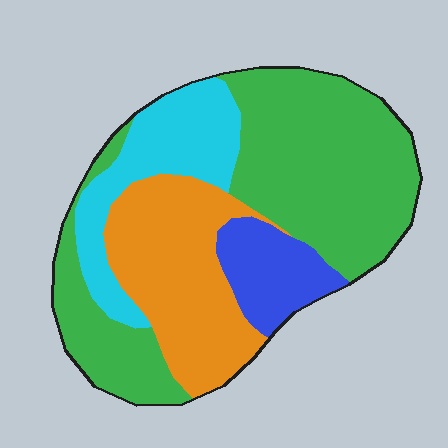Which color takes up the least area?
Blue, at roughly 10%.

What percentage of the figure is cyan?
Cyan covers roughly 15% of the figure.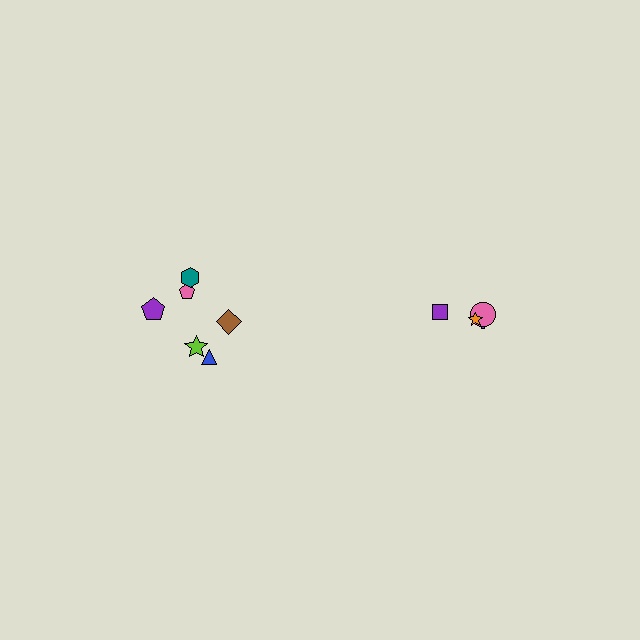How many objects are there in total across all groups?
There are 10 objects.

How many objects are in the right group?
There are 4 objects.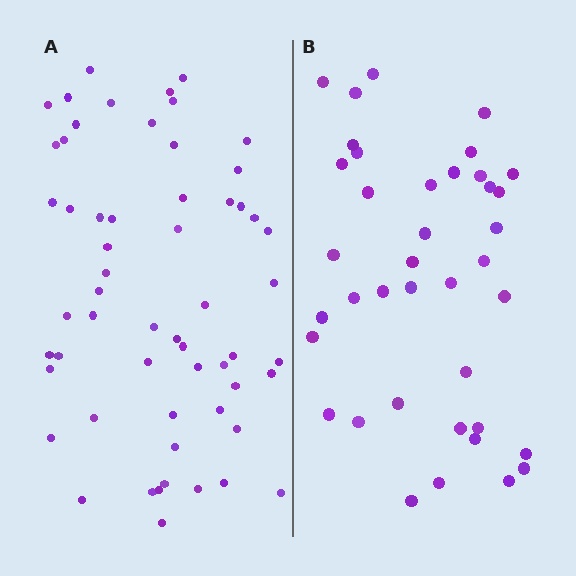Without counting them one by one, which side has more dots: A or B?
Region A (the left region) has more dots.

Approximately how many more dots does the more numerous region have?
Region A has approximately 20 more dots than region B.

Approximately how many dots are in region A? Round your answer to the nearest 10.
About 60 dots. (The exact count is 58, which rounds to 60.)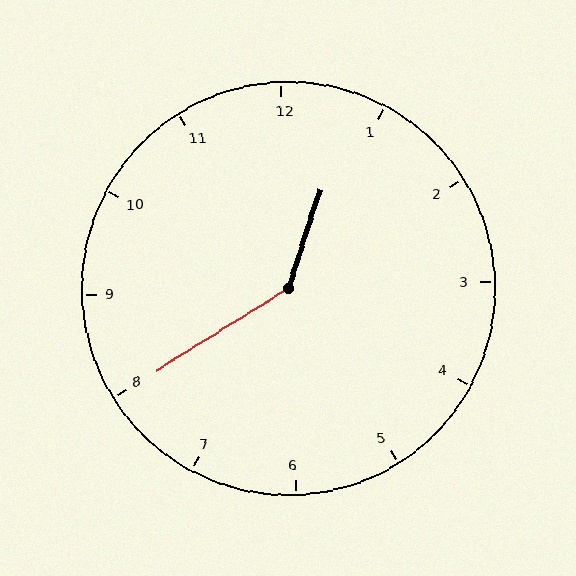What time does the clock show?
12:40.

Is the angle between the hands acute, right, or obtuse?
It is obtuse.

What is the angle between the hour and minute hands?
Approximately 140 degrees.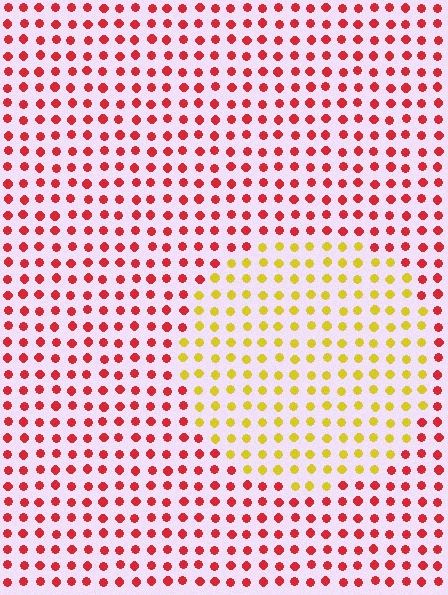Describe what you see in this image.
The image is filled with small red elements in a uniform arrangement. A circle-shaped region is visible where the elements are tinted to a slightly different hue, forming a subtle color boundary.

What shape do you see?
I see a circle.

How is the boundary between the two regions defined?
The boundary is defined purely by a slight shift in hue (about 60 degrees). Spacing, size, and orientation are identical on both sides.